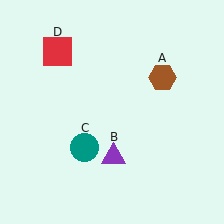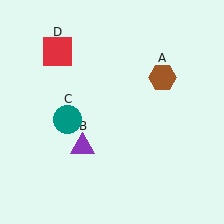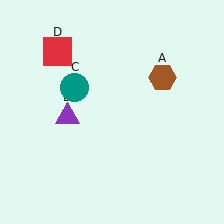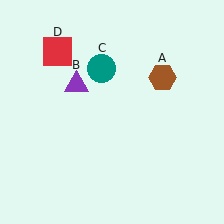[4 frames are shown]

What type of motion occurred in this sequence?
The purple triangle (object B), teal circle (object C) rotated clockwise around the center of the scene.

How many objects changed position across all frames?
2 objects changed position: purple triangle (object B), teal circle (object C).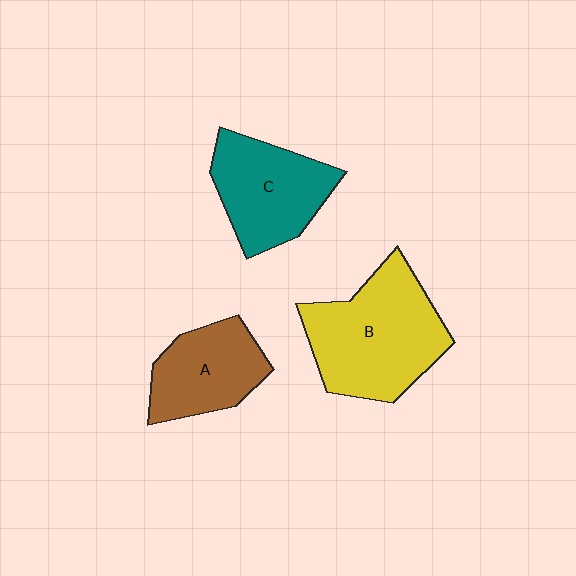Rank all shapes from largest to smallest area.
From largest to smallest: B (yellow), C (teal), A (brown).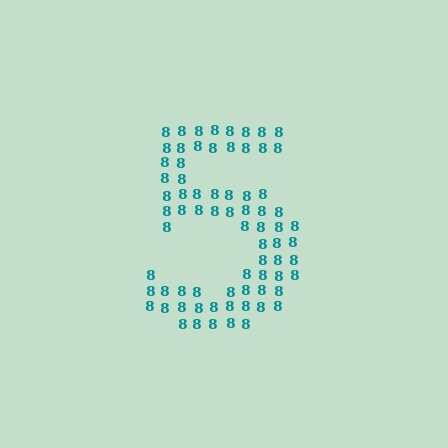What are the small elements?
The small elements are digit 8's.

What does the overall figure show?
The overall figure shows the digit 5.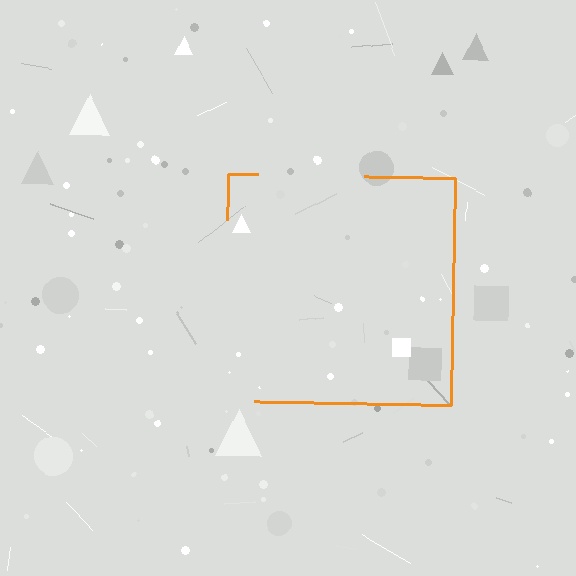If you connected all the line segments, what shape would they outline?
They would outline a square.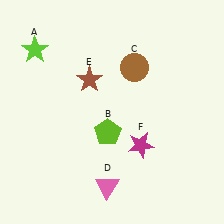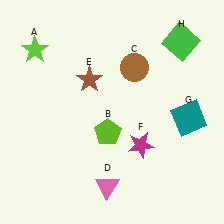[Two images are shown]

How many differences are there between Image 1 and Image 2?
There are 2 differences between the two images.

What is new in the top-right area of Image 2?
A green square (H) was added in the top-right area of Image 2.